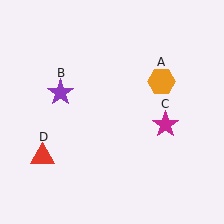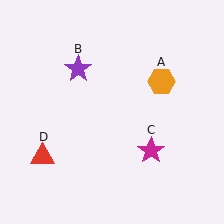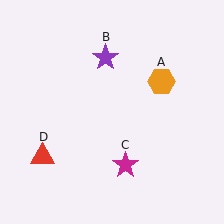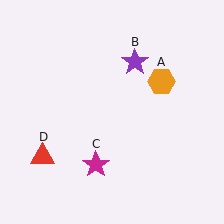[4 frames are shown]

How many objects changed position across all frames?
2 objects changed position: purple star (object B), magenta star (object C).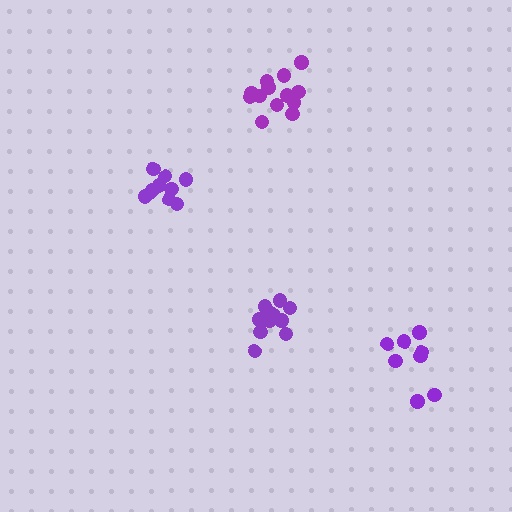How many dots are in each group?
Group 1: 12 dots, Group 2: 8 dots, Group 3: 10 dots, Group 4: 13 dots (43 total).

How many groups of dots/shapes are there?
There are 4 groups.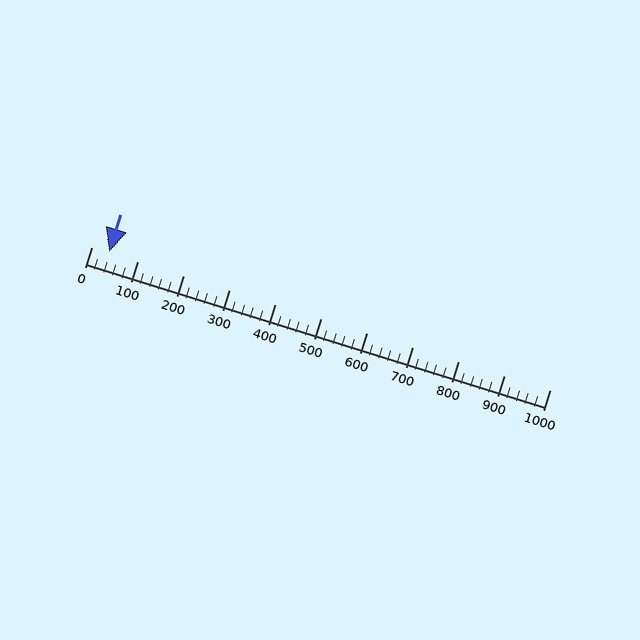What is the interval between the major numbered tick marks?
The major tick marks are spaced 100 units apart.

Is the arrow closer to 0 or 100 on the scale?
The arrow is closer to 0.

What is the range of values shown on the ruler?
The ruler shows values from 0 to 1000.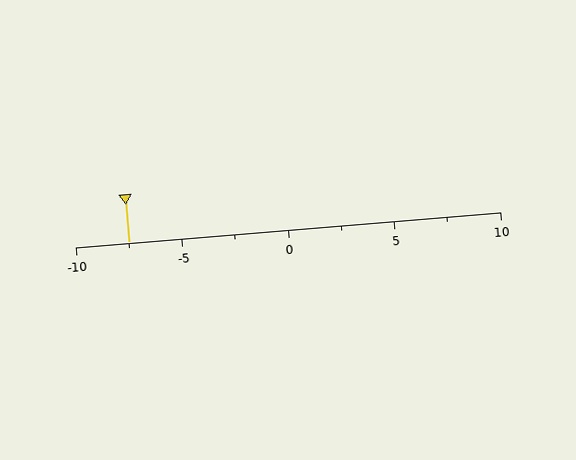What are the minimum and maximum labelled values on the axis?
The axis runs from -10 to 10.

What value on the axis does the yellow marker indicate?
The marker indicates approximately -7.5.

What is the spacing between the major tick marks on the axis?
The major ticks are spaced 5 apart.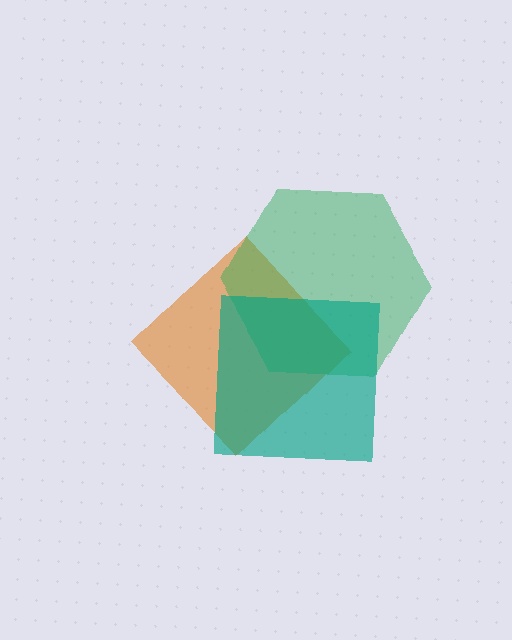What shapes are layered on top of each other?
The layered shapes are: an orange diamond, a green hexagon, a teal square.